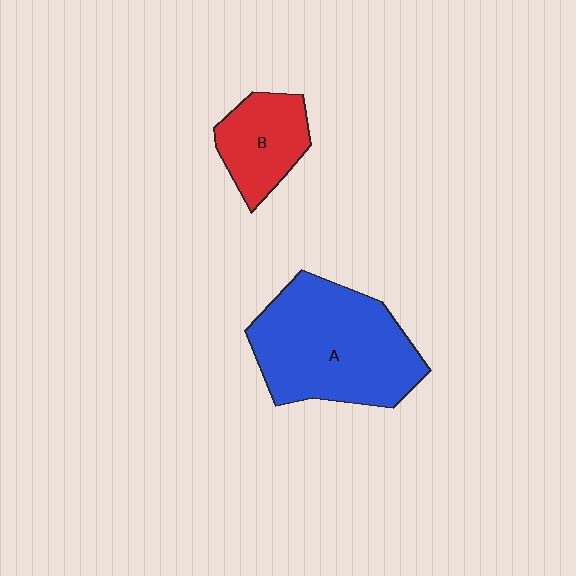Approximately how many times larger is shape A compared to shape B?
Approximately 2.2 times.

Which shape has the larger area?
Shape A (blue).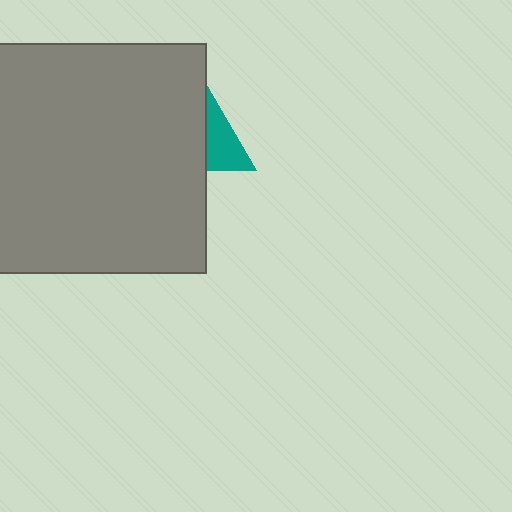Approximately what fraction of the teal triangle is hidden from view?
Roughly 65% of the teal triangle is hidden behind the gray square.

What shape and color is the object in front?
The object in front is a gray square.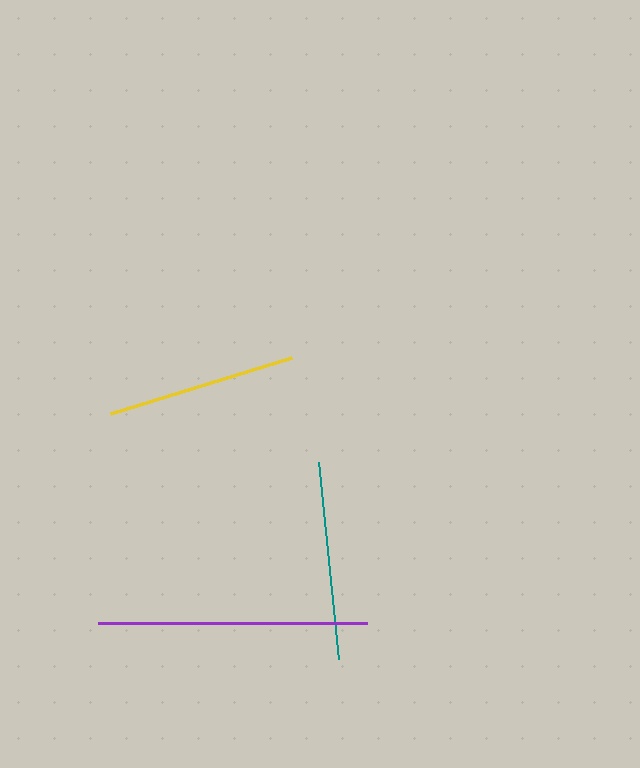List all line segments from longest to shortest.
From longest to shortest: purple, teal, yellow.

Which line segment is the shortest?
The yellow line is the shortest at approximately 190 pixels.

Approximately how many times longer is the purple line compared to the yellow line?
The purple line is approximately 1.4 times the length of the yellow line.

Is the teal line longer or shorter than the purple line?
The purple line is longer than the teal line.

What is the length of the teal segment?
The teal segment is approximately 198 pixels long.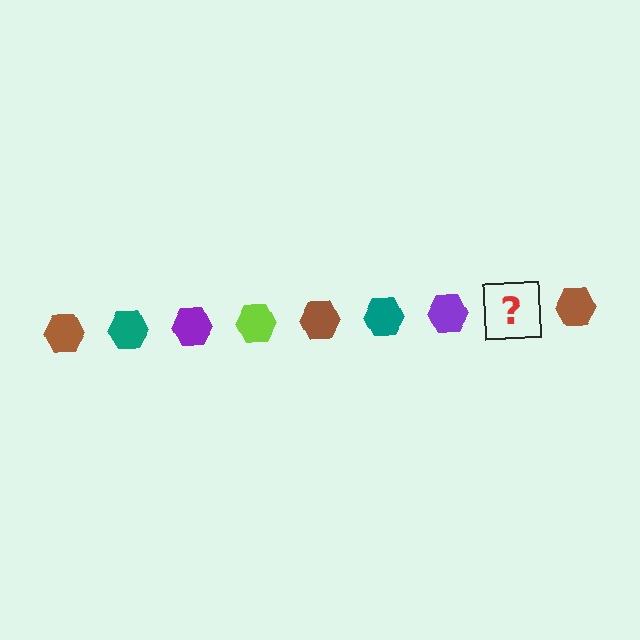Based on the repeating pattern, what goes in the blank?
The blank should be a lime hexagon.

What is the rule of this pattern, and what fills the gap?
The rule is that the pattern cycles through brown, teal, purple, lime hexagons. The gap should be filled with a lime hexagon.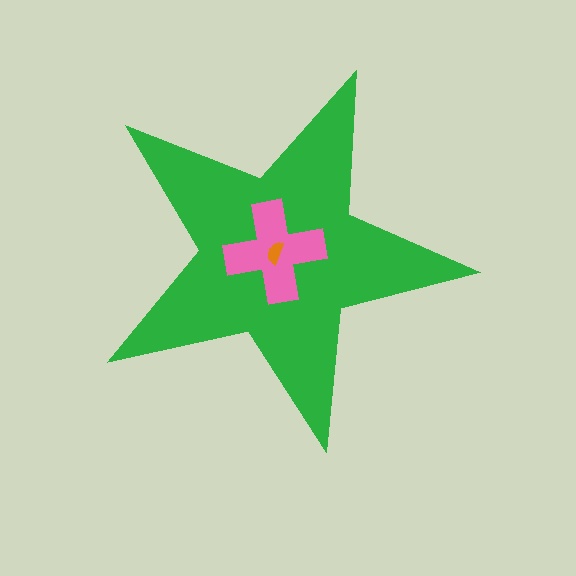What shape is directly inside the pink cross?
The orange semicircle.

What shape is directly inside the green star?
The pink cross.